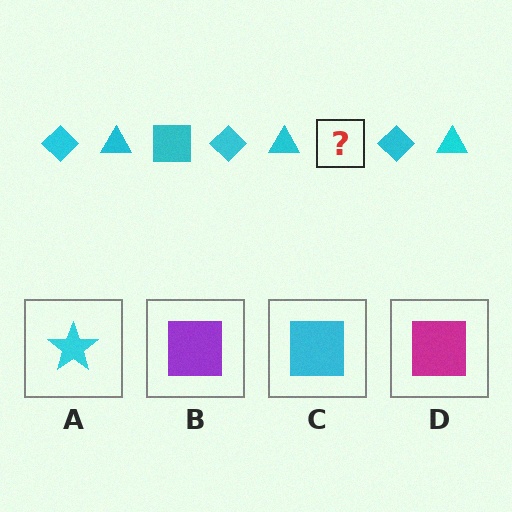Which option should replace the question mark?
Option C.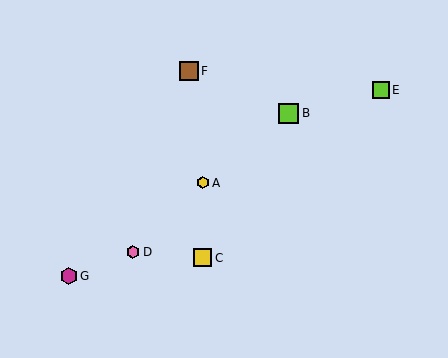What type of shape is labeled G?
Shape G is a magenta hexagon.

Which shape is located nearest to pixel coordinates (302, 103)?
The lime square (labeled B) at (289, 113) is nearest to that location.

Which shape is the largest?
The lime square (labeled B) is the largest.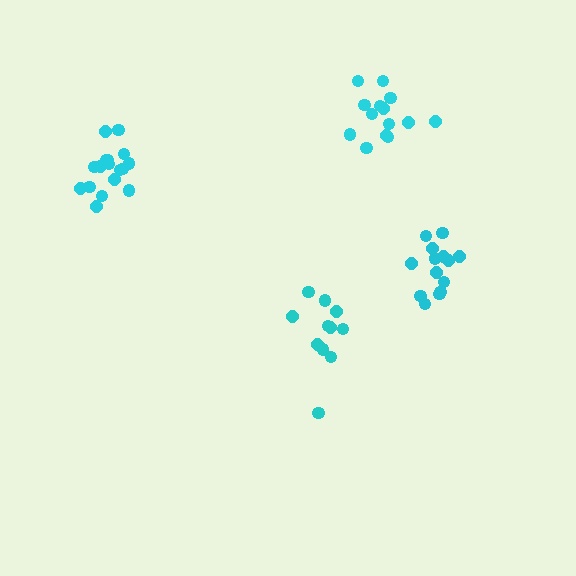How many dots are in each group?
Group 1: 17 dots, Group 2: 14 dots, Group 3: 14 dots, Group 4: 11 dots (56 total).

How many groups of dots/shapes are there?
There are 4 groups.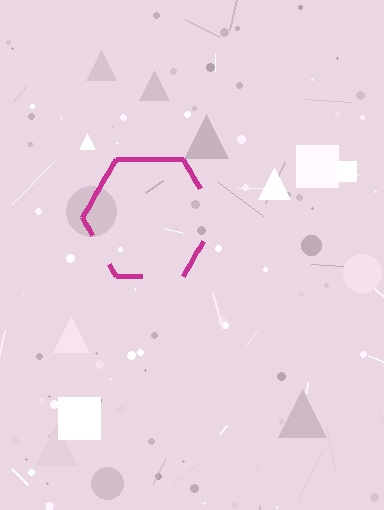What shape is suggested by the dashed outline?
The dashed outline suggests a hexagon.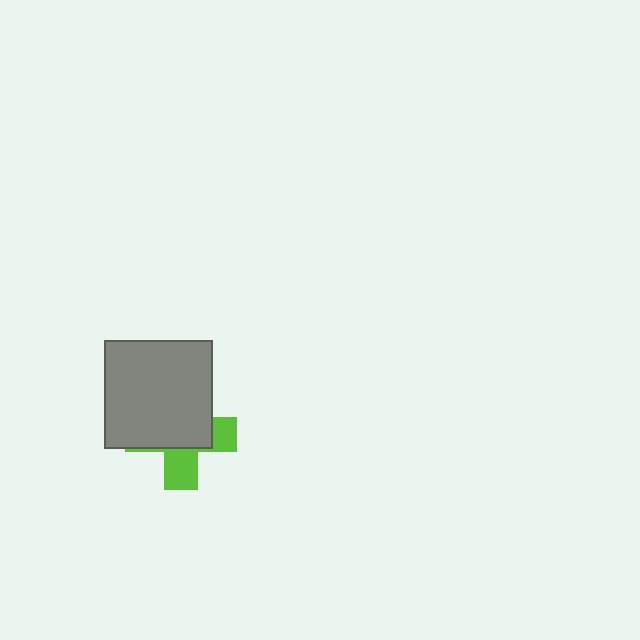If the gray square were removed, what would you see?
You would see the complete lime cross.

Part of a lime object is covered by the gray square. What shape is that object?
It is a cross.